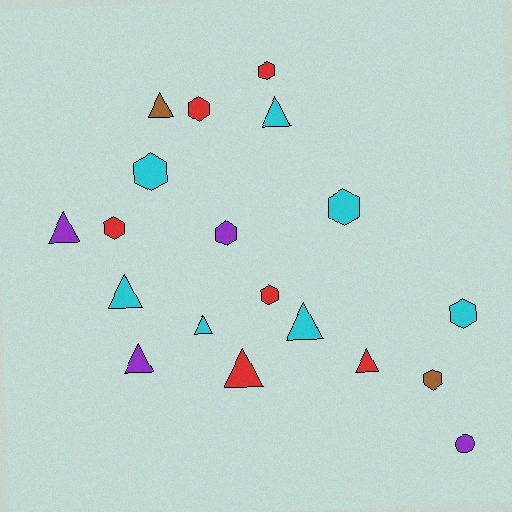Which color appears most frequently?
Cyan, with 7 objects.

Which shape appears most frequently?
Hexagon, with 9 objects.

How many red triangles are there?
There are 2 red triangles.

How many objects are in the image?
There are 19 objects.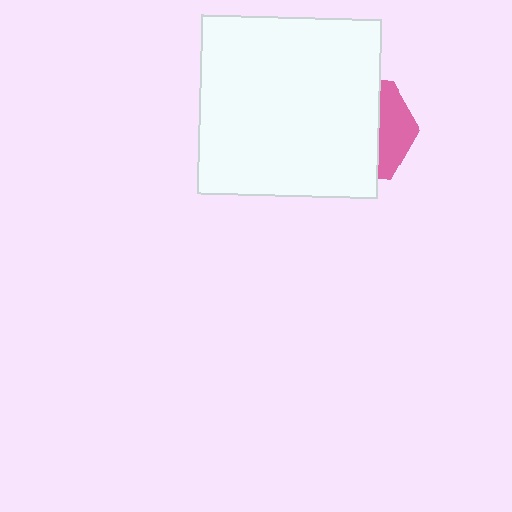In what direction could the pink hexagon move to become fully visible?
The pink hexagon could move right. That would shift it out from behind the white square entirely.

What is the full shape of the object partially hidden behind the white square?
The partially hidden object is a pink hexagon.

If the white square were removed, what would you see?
You would see the complete pink hexagon.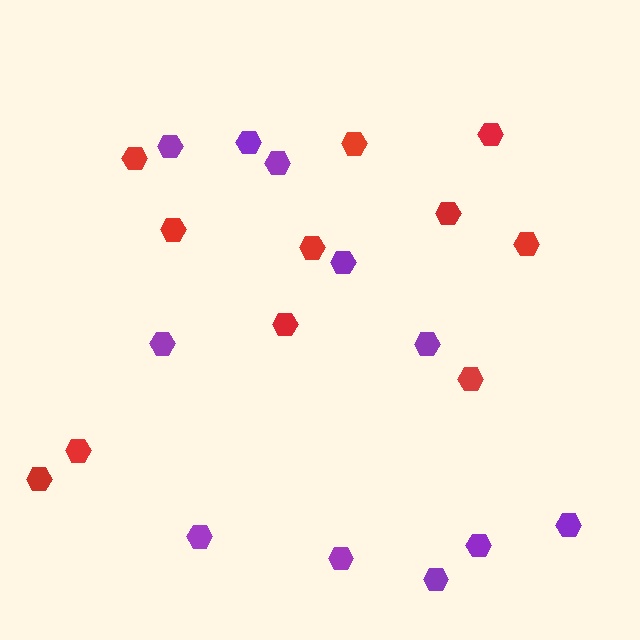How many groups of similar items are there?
There are 2 groups: one group of red hexagons (11) and one group of purple hexagons (11).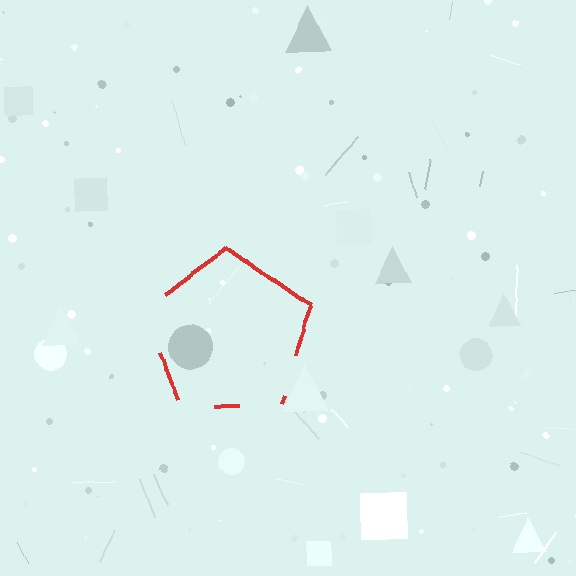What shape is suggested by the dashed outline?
The dashed outline suggests a pentagon.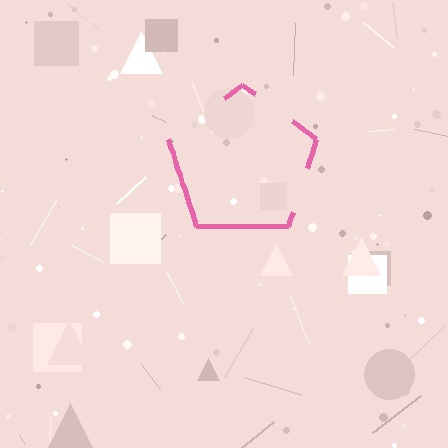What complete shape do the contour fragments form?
The contour fragments form a pentagon.